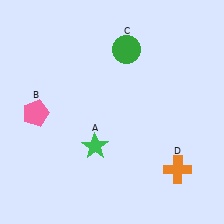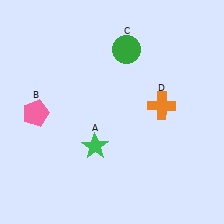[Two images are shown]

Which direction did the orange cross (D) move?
The orange cross (D) moved up.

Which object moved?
The orange cross (D) moved up.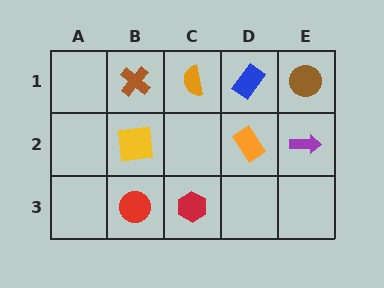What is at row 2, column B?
A yellow square.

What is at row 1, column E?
A brown circle.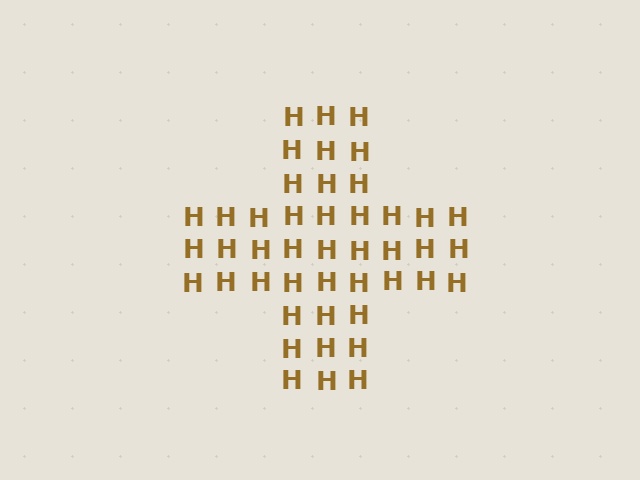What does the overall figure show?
The overall figure shows a cross.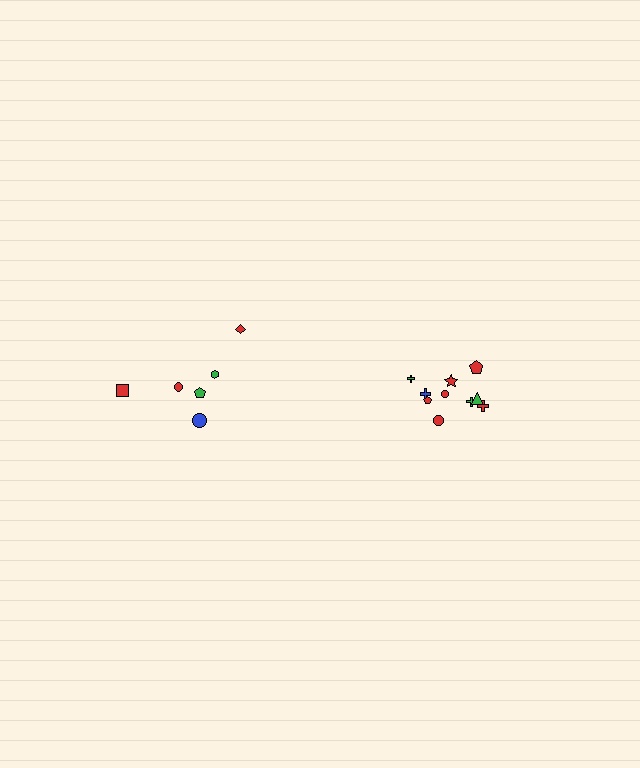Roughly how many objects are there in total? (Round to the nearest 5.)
Roughly 15 objects in total.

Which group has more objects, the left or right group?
The right group.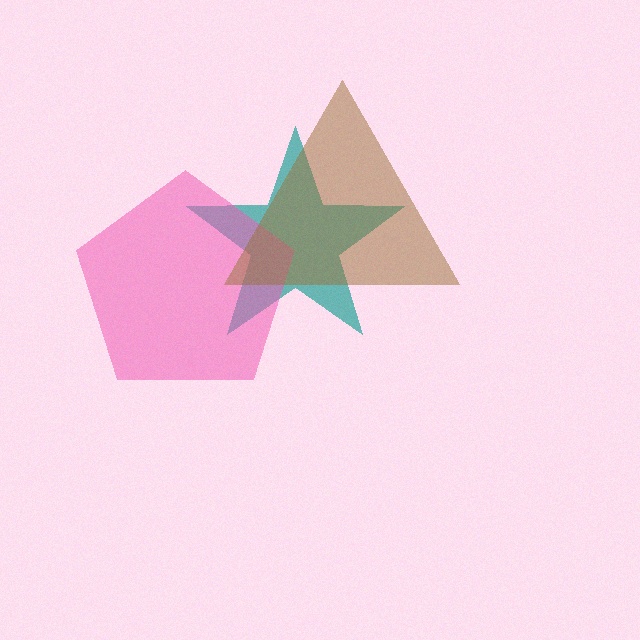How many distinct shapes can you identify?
There are 3 distinct shapes: a teal star, a pink pentagon, a brown triangle.